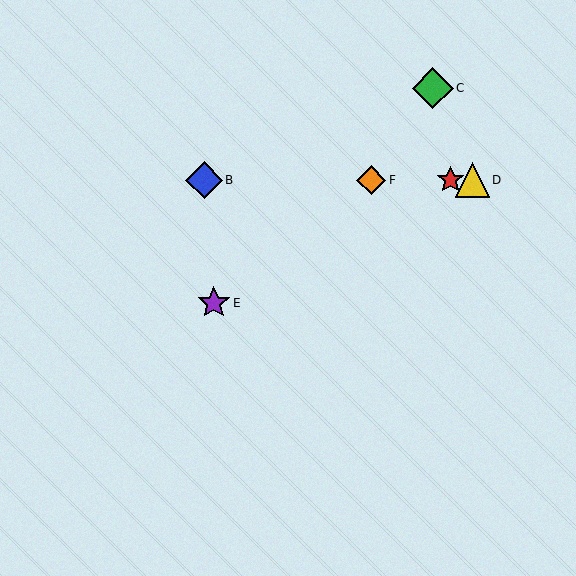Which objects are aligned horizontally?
Objects A, B, D, F are aligned horizontally.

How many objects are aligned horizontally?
4 objects (A, B, D, F) are aligned horizontally.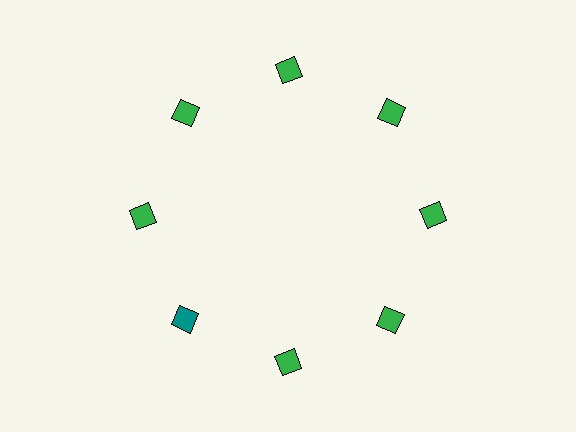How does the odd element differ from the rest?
It has a different color: teal instead of green.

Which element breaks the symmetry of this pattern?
The teal diamond at roughly the 8 o'clock position breaks the symmetry. All other shapes are green diamonds.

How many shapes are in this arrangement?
There are 8 shapes arranged in a ring pattern.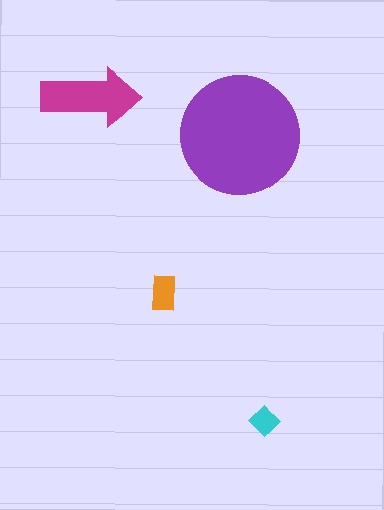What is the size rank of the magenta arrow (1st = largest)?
2nd.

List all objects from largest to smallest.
The purple circle, the magenta arrow, the orange rectangle, the cyan diamond.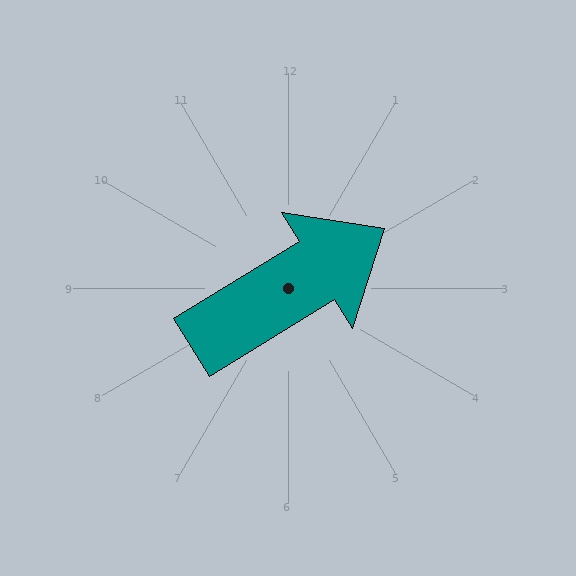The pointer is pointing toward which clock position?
Roughly 2 o'clock.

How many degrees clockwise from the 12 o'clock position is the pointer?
Approximately 58 degrees.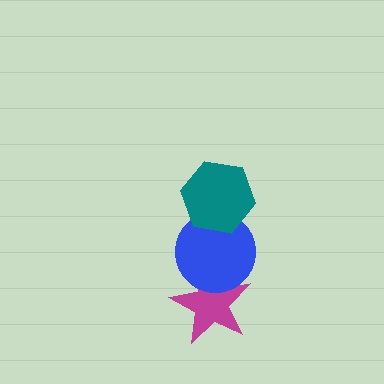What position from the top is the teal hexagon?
The teal hexagon is 1st from the top.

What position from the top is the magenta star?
The magenta star is 3rd from the top.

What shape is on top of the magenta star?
The blue circle is on top of the magenta star.